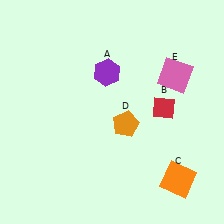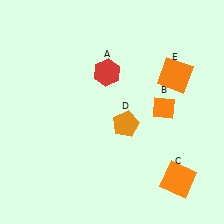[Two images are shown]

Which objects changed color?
A changed from purple to red. B changed from red to orange. E changed from pink to orange.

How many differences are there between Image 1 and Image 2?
There are 3 differences between the two images.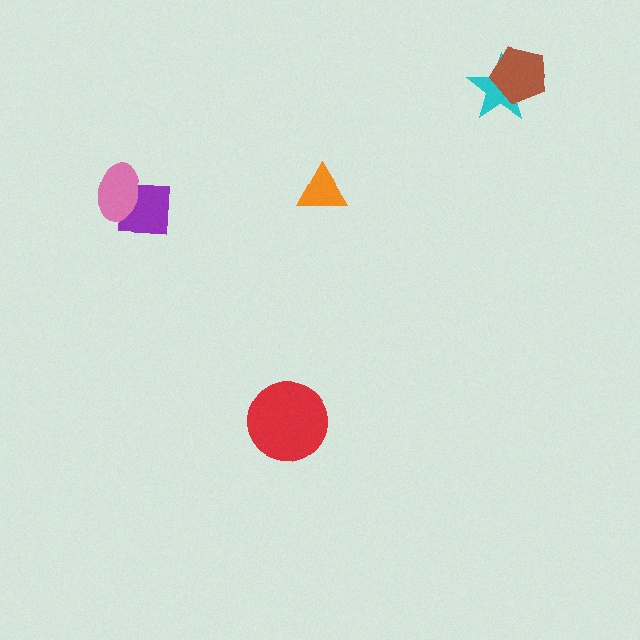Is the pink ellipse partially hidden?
No, no other shape covers it.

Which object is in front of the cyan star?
The brown pentagon is in front of the cyan star.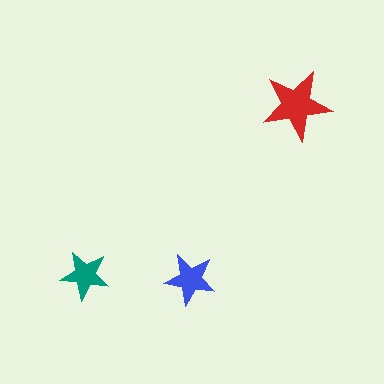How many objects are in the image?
There are 3 objects in the image.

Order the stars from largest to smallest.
the red one, the blue one, the teal one.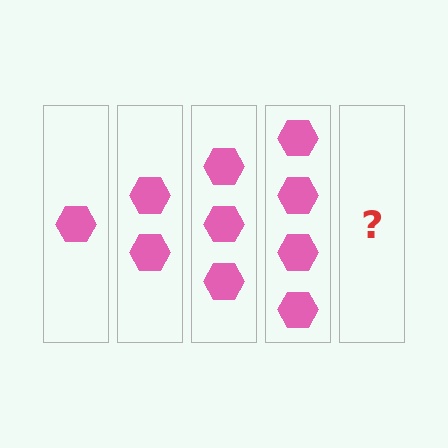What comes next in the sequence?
The next element should be 5 hexagons.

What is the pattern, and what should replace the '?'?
The pattern is that each step adds one more hexagon. The '?' should be 5 hexagons.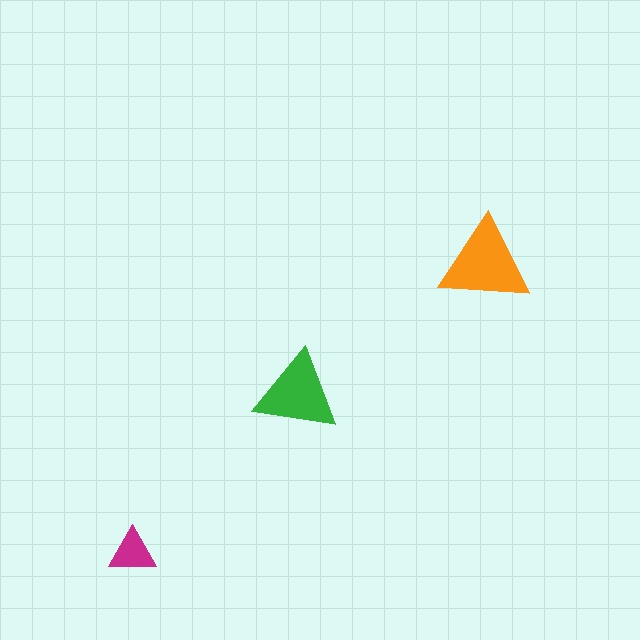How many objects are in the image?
There are 3 objects in the image.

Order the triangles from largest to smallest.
the orange one, the green one, the magenta one.